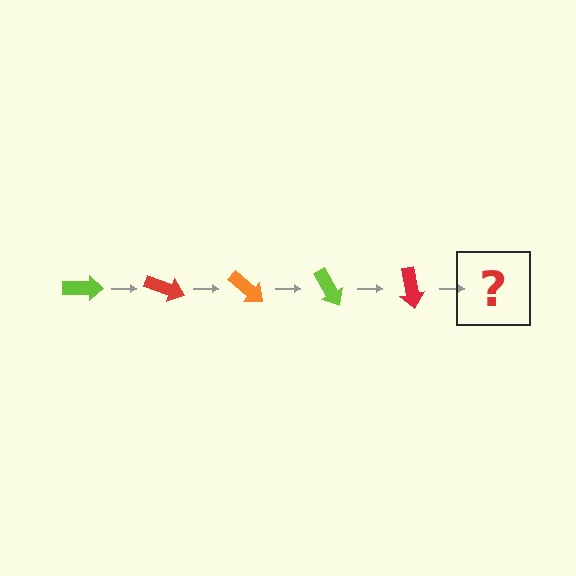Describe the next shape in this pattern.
It should be an orange arrow, rotated 100 degrees from the start.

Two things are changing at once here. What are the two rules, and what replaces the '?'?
The two rules are that it rotates 20 degrees each step and the color cycles through lime, red, and orange. The '?' should be an orange arrow, rotated 100 degrees from the start.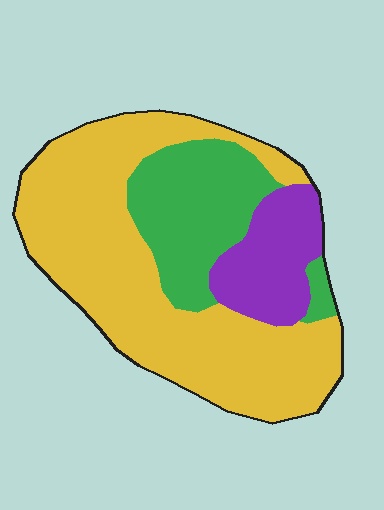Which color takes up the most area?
Yellow, at roughly 60%.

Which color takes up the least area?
Purple, at roughly 15%.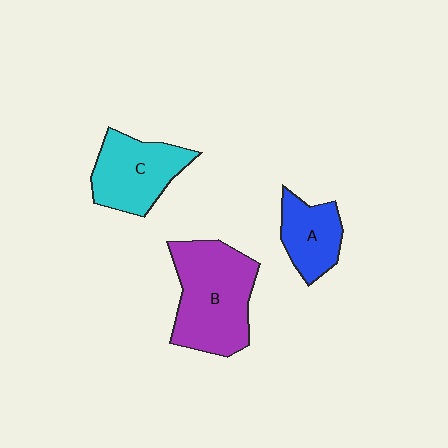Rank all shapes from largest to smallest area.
From largest to smallest: B (purple), C (cyan), A (blue).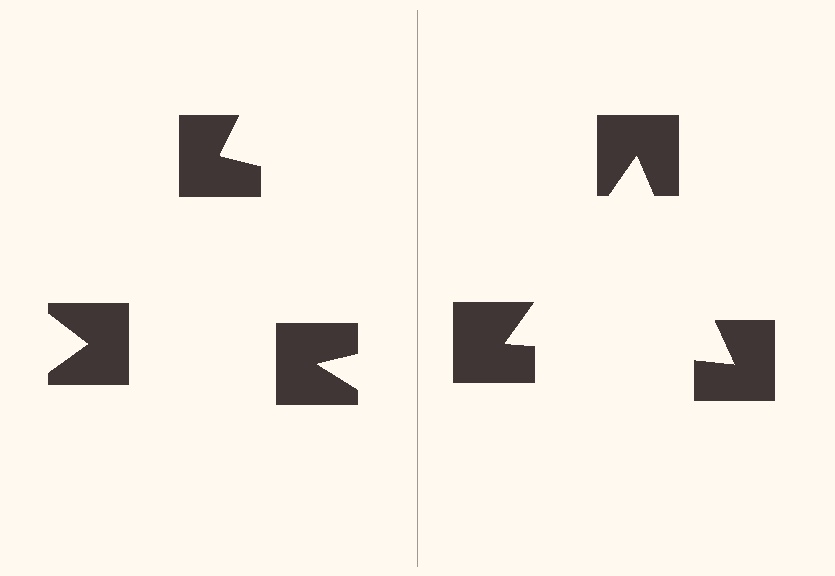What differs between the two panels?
The notched squares are positioned identically on both sides; only the wedge orientations differ. On the right they align to a triangle; on the left they are misaligned.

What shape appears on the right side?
An illusory triangle.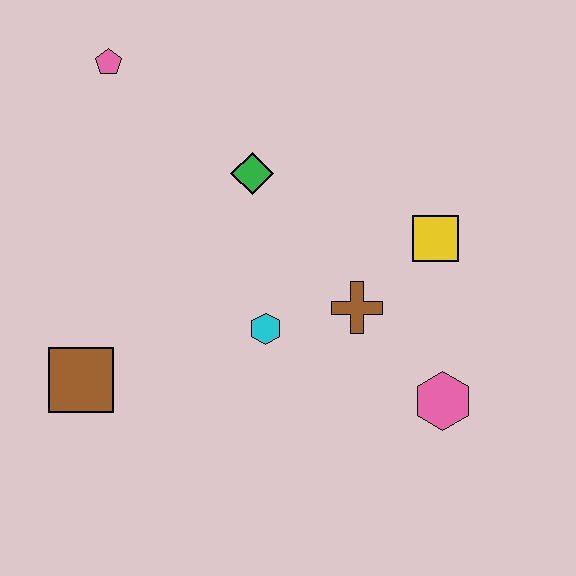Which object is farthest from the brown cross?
The pink pentagon is farthest from the brown cross.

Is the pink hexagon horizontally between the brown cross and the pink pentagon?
No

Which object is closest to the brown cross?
The cyan hexagon is closest to the brown cross.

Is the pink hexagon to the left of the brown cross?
No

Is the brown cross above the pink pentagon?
No